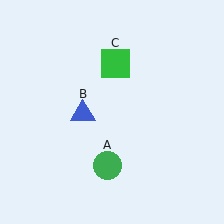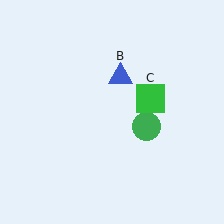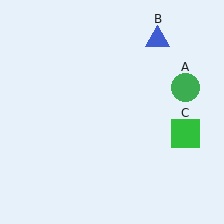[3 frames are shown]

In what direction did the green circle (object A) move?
The green circle (object A) moved up and to the right.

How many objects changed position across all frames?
3 objects changed position: green circle (object A), blue triangle (object B), green square (object C).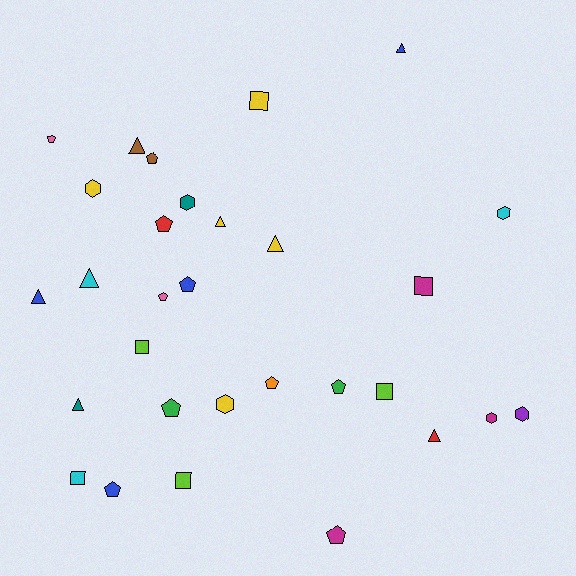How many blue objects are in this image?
There are 4 blue objects.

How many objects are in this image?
There are 30 objects.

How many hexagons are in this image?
There are 6 hexagons.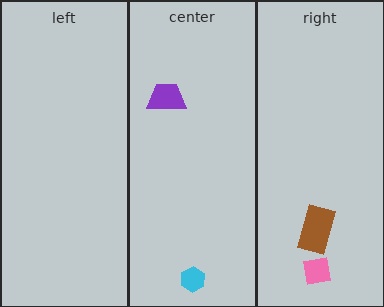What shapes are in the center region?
The cyan hexagon, the purple trapezoid.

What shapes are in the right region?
The pink square, the brown rectangle.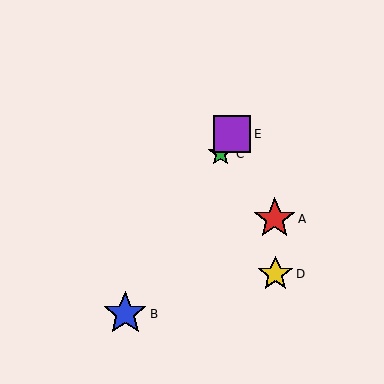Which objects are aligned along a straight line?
Objects B, C, E are aligned along a straight line.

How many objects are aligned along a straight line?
3 objects (B, C, E) are aligned along a straight line.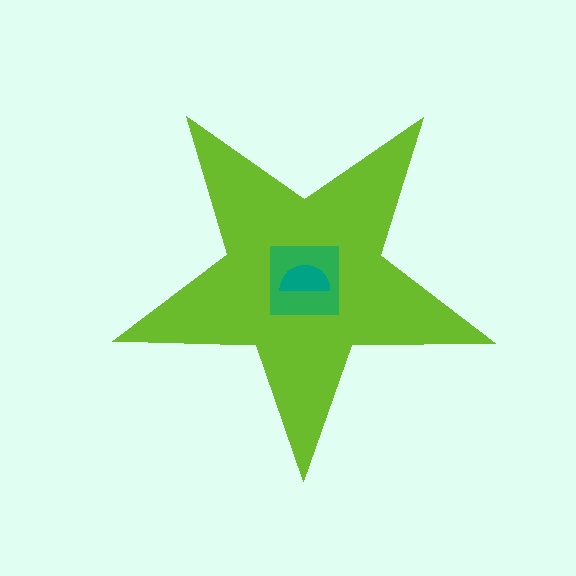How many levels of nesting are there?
3.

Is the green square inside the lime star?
Yes.